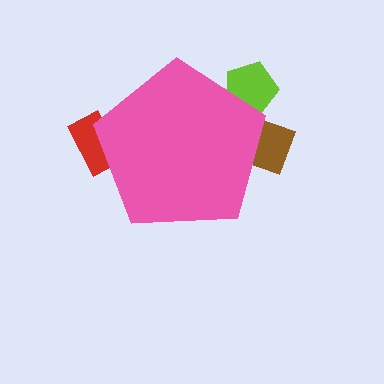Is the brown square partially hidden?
Yes, the brown square is partially hidden behind the pink pentagon.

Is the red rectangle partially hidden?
Yes, the red rectangle is partially hidden behind the pink pentagon.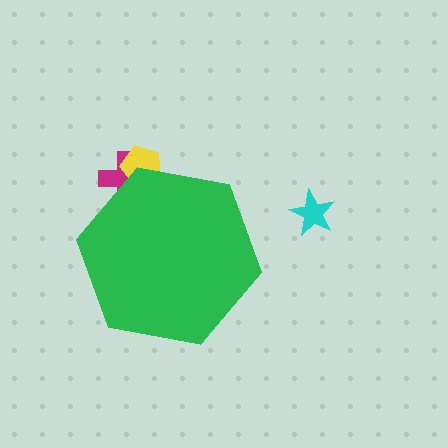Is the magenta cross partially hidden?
Yes, the magenta cross is partially hidden behind the green hexagon.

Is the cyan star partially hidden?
No, the cyan star is fully visible.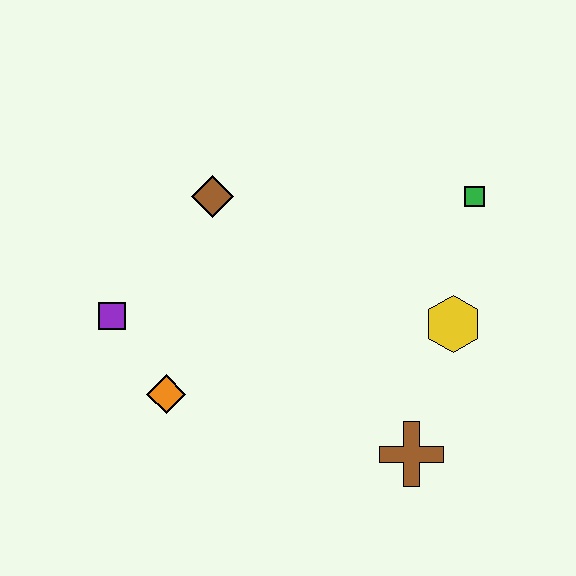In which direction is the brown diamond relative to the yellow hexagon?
The brown diamond is to the left of the yellow hexagon.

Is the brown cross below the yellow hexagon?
Yes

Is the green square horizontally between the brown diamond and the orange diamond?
No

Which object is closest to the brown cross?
The yellow hexagon is closest to the brown cross.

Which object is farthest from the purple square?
The green square is farthest from the purple square.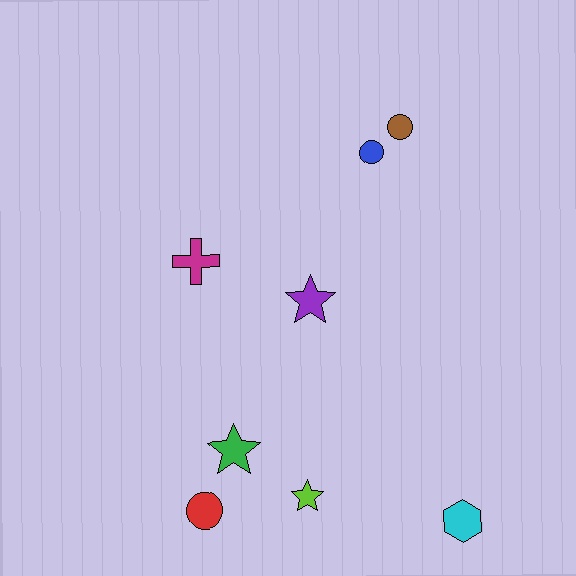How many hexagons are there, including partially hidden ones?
There is 1 hexagon.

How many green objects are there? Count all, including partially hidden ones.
There is 1 green object.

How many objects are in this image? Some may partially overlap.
There are 8 objects.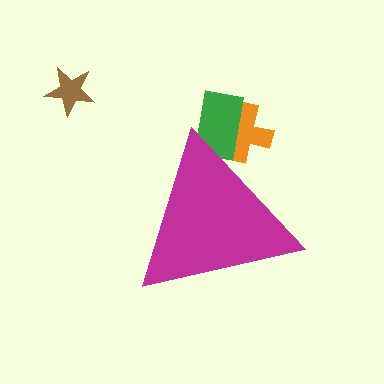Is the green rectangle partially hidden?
Yes, the green rectangle is partially hidden behind the magenta triangle.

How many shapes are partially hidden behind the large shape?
2 shapes are partially hidden.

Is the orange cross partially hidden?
Yes, the orange cross is partially hidden behind the magenta triangle.